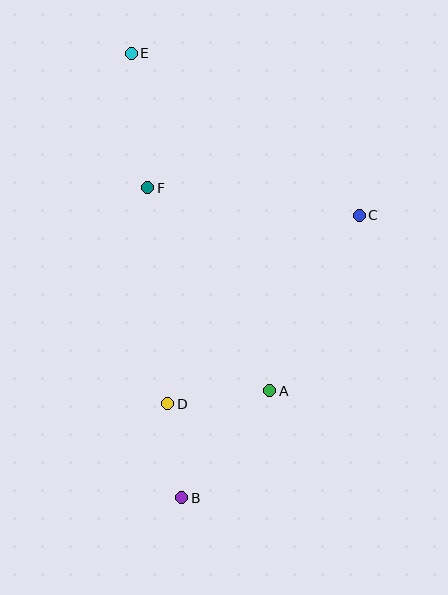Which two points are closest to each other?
Points B and D are closest to each other.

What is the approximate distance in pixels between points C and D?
The distance between C and D is approximately 269 pixels.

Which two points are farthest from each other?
Points B and E are farthest from each other.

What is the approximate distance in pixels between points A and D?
The distance between A and D is approximately 103 pixels.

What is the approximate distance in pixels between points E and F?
The distance between E and F is approximately 136 pixels.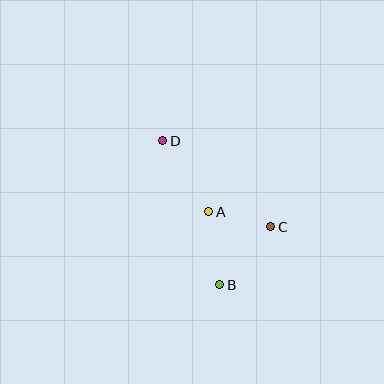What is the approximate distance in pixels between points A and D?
The distance between A and D is approximately 84 pixels.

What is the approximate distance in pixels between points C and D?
The distance between C and D is approximately 138 pixels.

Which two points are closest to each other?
Points A and C are closest to each other.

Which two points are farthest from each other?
Points B and D are farthest from each other.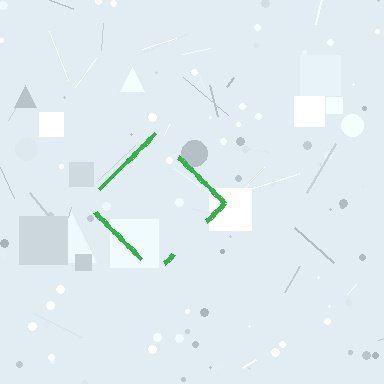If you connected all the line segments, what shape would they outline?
They would outline a diamond.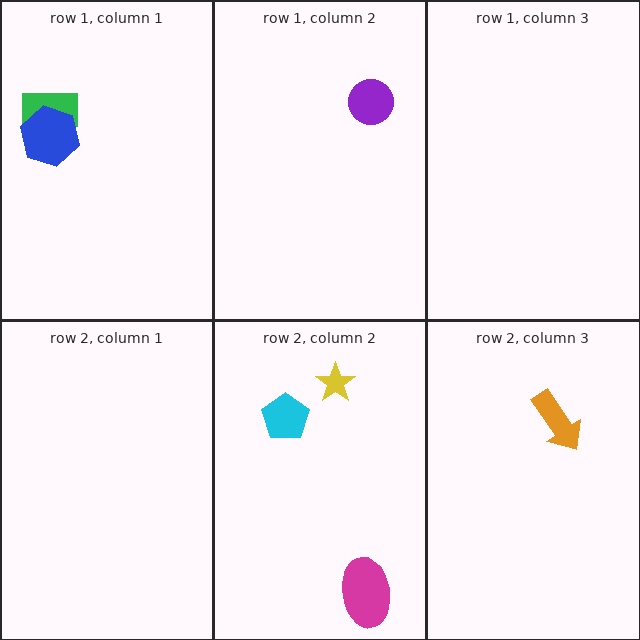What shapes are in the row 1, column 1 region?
The green rectangle, the blue hexagon.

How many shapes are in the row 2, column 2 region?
3.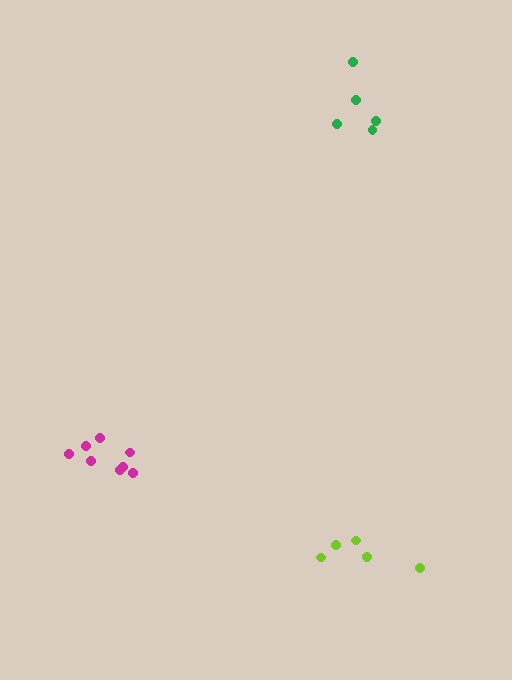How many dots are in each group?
Group 1: 8 dots, Group 2: 5 dots, Group 3: 5 dots (18 total).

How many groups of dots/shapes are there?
There are 3 groups.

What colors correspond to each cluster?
The clusters are colored: magenta, lime, green.